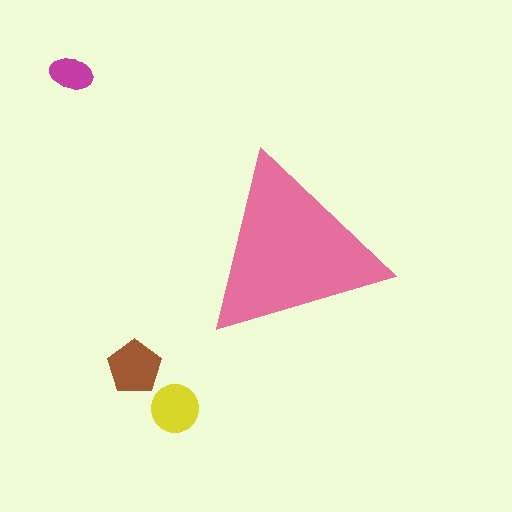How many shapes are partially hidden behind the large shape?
0 shapes are partially hidden.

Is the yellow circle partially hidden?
No, the yellow circle is fully visible.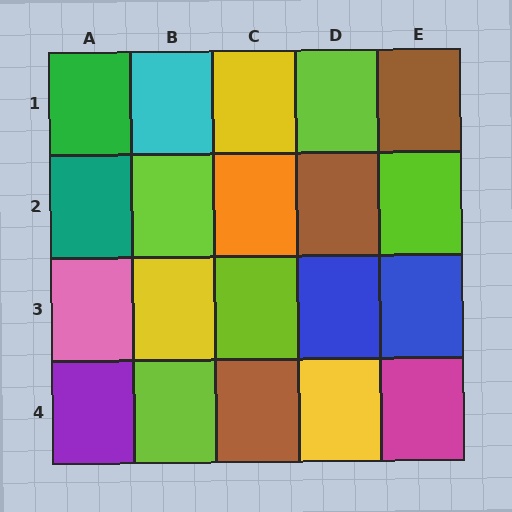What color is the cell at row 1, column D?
Lime.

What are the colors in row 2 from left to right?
Teal, lime, orange, brown, lime.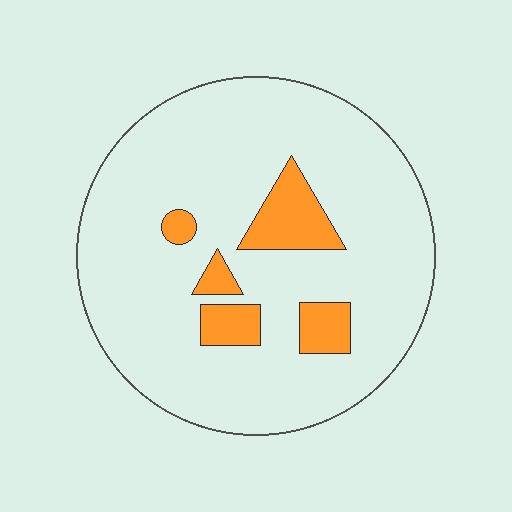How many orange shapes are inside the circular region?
5.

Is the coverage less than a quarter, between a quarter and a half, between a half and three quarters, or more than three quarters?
Less than a quarter.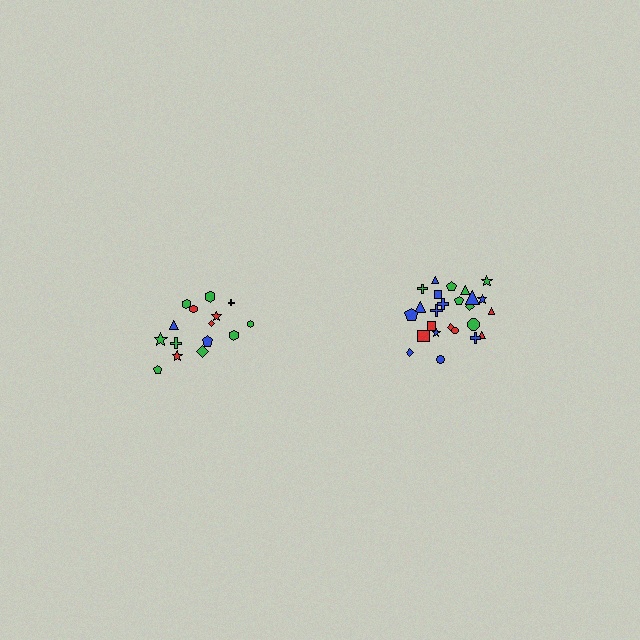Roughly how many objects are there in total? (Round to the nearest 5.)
Roughly 40 objects in total.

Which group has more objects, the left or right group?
The right group.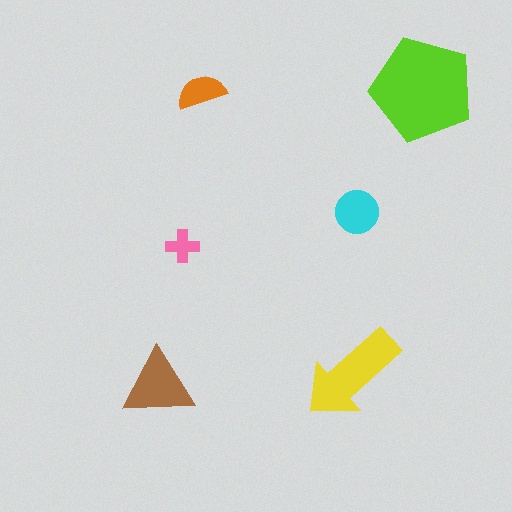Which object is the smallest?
The pink cross.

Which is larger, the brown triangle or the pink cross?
The brown triangle.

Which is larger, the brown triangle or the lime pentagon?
The lime pentagon.